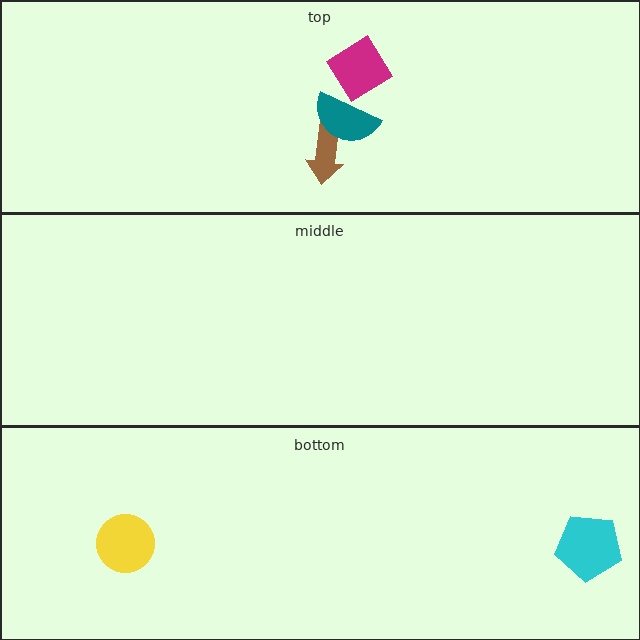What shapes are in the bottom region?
The cyan pentagon, the yellow circle.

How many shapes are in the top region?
3.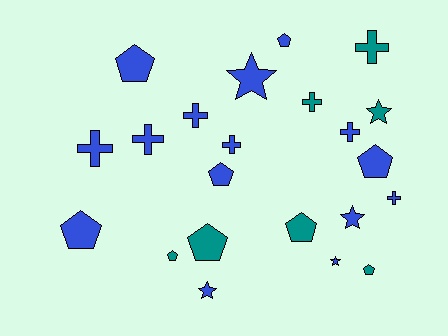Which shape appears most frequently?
Pentagon, with 9 objects.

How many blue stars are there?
There are 4 blue stars.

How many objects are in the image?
There are 22 objects.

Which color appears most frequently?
Blue, with 15 objects.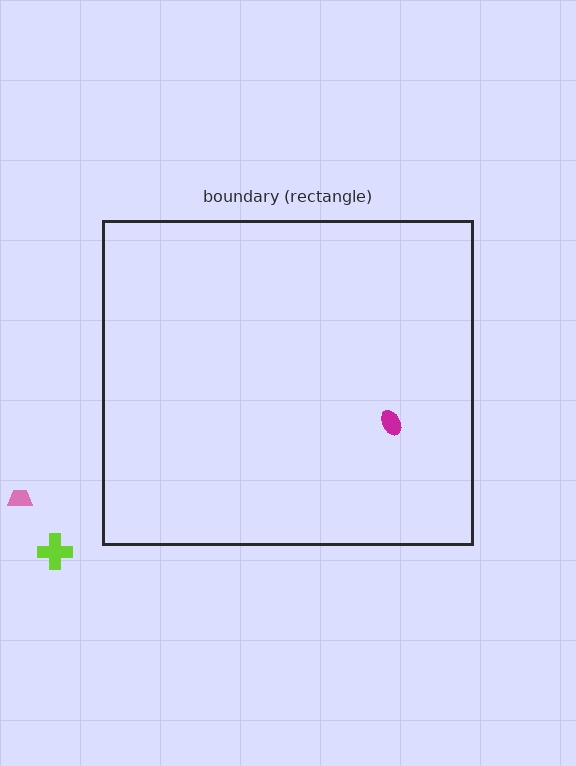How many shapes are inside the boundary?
1 inside, 2 outside.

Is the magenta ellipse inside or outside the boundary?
Inside.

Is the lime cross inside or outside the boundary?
Outside.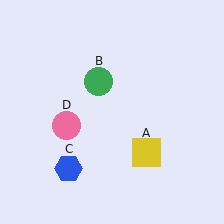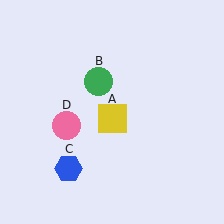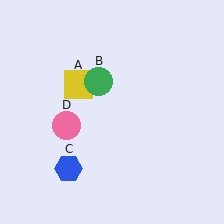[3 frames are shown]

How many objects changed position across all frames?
1 object changed position: yellow square (object A).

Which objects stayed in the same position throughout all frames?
Green circle (object B) and blue hexagon (object C) and pink circle (object D) remained stationary.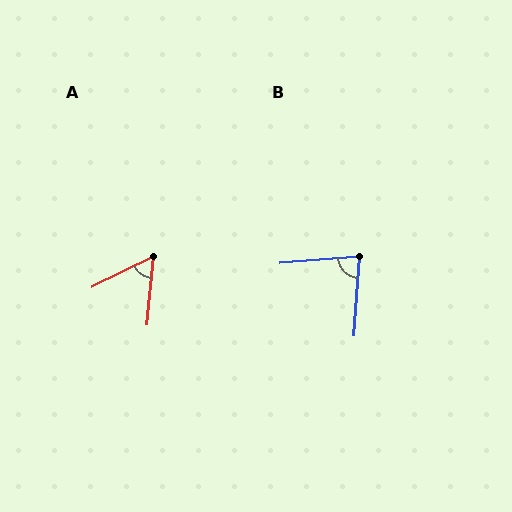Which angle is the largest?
B, at approximately 82 degrees.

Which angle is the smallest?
A, at approximately 58 degrees.